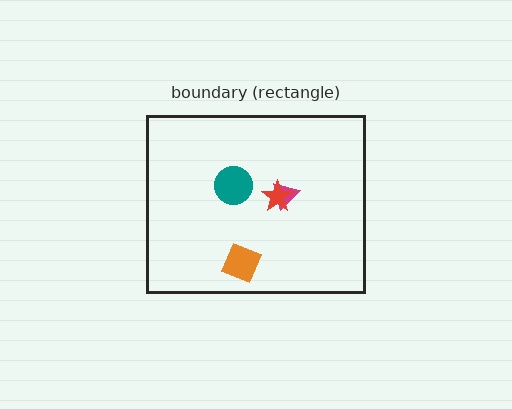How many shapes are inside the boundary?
4 inside, 0 outside.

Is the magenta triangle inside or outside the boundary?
Inside.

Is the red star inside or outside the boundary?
Inside.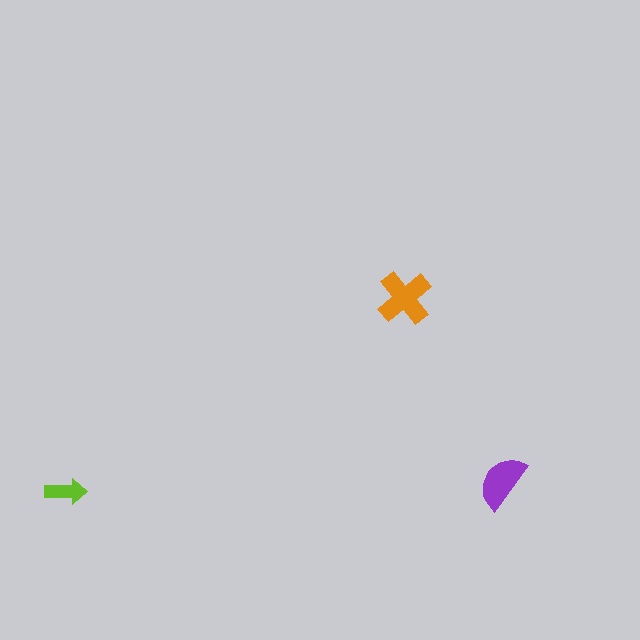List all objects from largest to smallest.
The orange cross, the purple semicircle, the lime arrow.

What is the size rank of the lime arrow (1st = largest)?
3rd.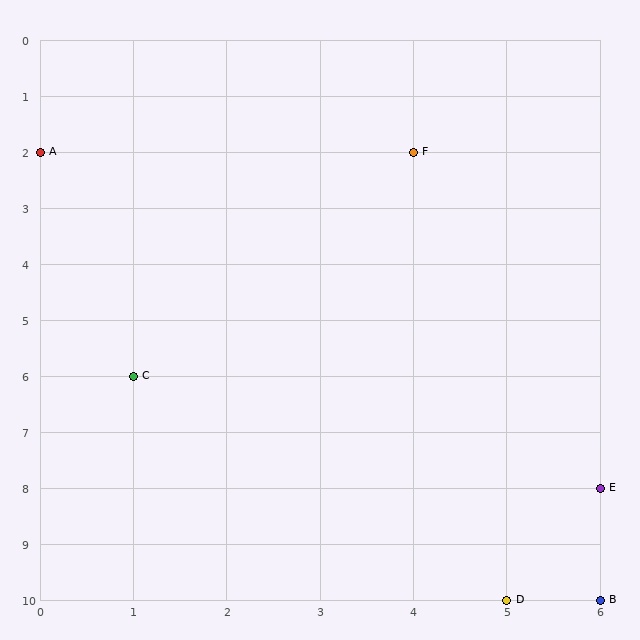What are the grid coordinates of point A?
Point A is at grid coordinates (0, 2).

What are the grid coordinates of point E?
Point E is at grid coordinates (6, 8).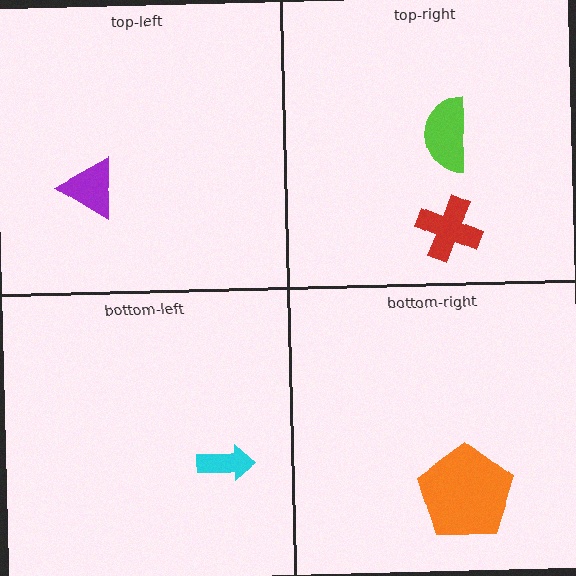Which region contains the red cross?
The top-right region.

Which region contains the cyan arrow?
The bottom-left region.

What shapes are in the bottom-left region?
The cyan arrow.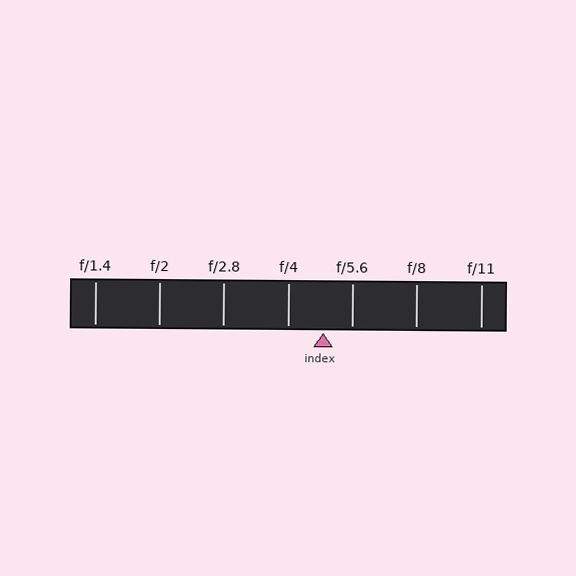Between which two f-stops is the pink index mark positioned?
The index mark is between f/4 and f/5.6.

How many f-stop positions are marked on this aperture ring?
There are 7 f-stop positions marked.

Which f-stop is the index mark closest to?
The index mark is closest to f/5.6.